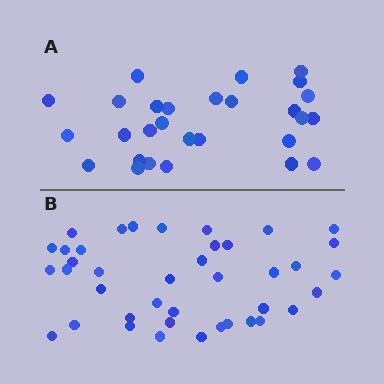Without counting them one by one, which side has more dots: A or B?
Region B (the bottom region) has more dots.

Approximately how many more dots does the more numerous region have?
Region B has roughly 12 or so more dots than region A.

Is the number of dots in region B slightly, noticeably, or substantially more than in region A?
Region B has noticeably more, but not dramatically so. The ratio is roughly 1.4 to 1.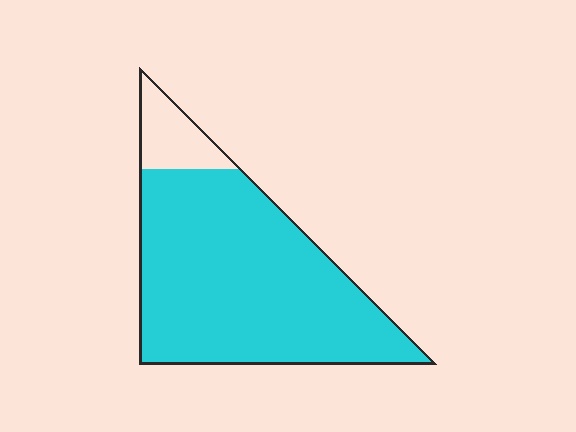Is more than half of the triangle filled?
Yes.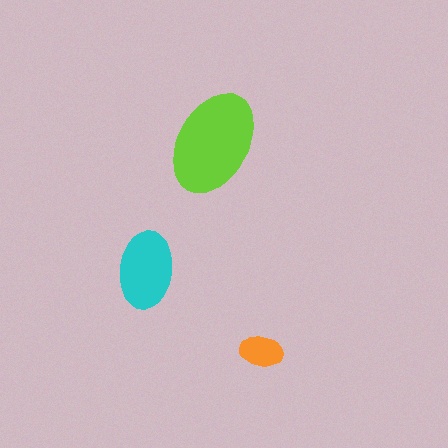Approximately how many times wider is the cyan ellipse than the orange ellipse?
About 2 times wider.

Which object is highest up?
The lime ellipse is topmost.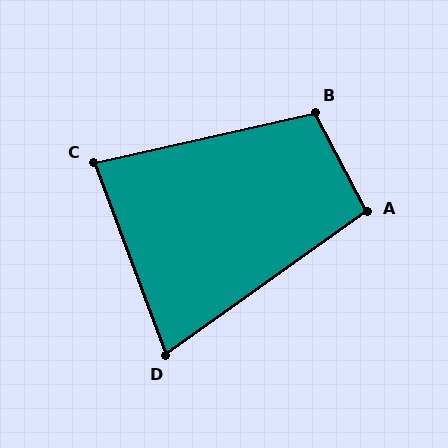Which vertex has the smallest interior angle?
D, at approximately 75 degrees.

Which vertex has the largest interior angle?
B, at approximately 105 degrees.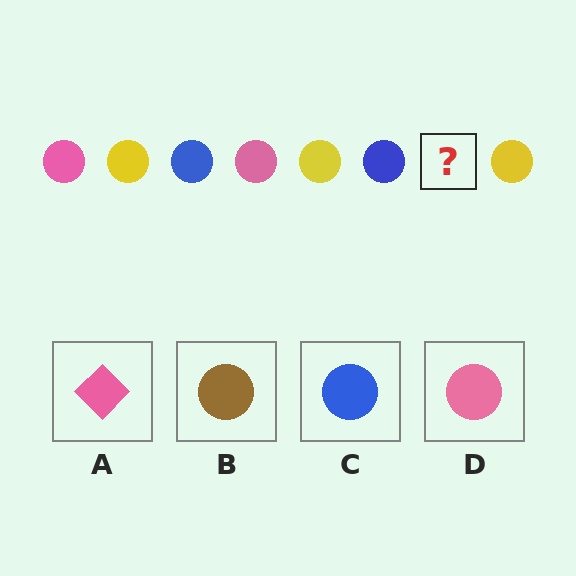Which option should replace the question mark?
Option D.